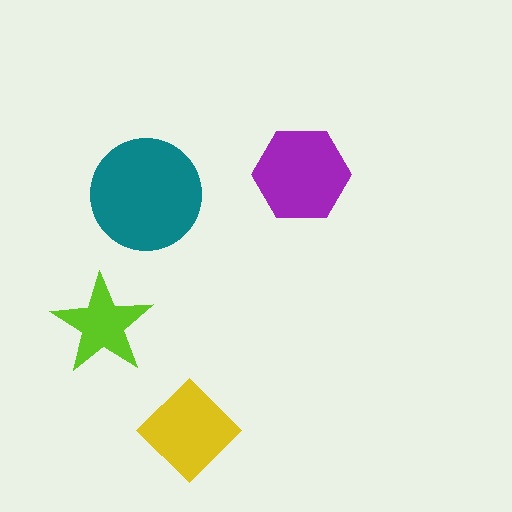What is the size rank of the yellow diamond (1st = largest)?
3rd.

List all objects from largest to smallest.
The teal circle, the purple hexagon, the yellow diamond, the lime star.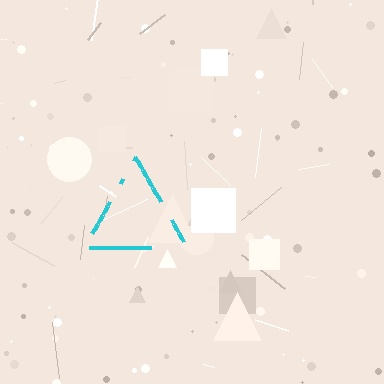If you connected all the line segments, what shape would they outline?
They would outline a triangle.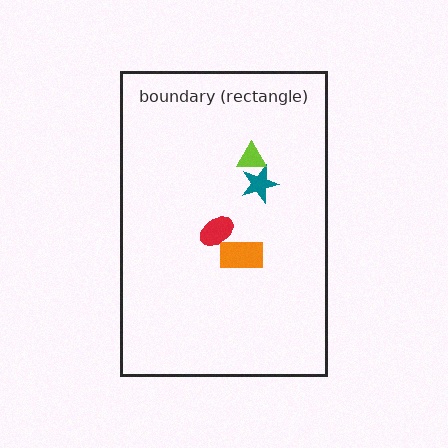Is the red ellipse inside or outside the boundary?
Inside.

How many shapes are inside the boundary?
4 inside, 0 outside.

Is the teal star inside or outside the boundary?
Inside.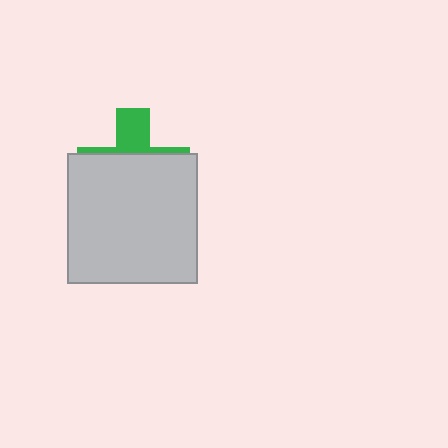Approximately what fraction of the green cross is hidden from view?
Roughly 69% of the green cross is hidden behind the light gray square.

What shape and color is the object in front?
The object in front is a light gray square.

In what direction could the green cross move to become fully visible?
The green cross could move up. That would shift it out from behind the light gray square entirely.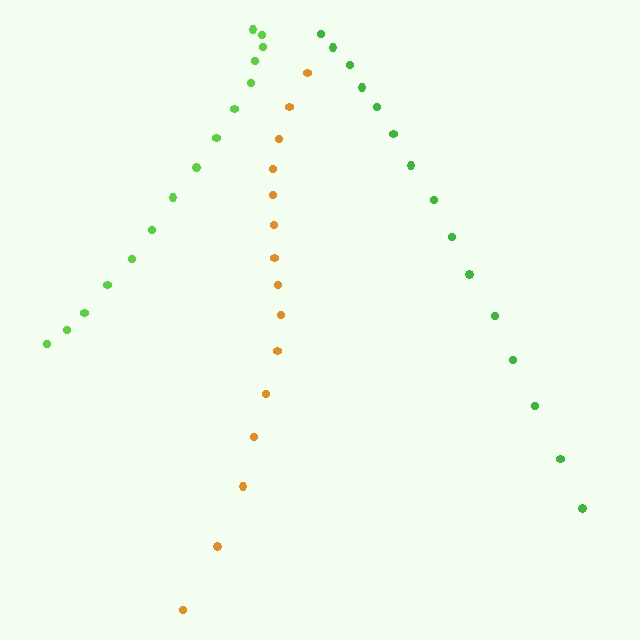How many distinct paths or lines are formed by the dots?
There are 3 distinct paths.